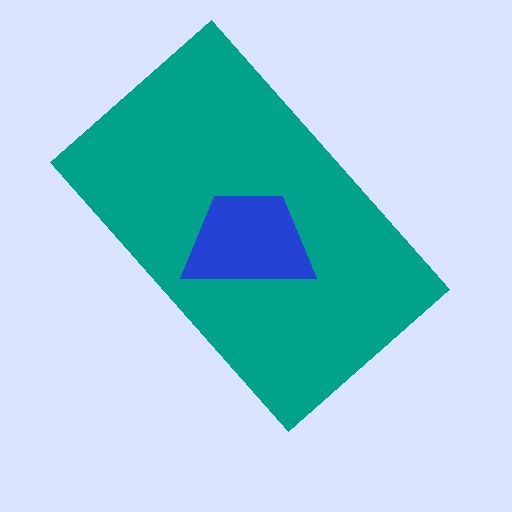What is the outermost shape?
The teal rectangle.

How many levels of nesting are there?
2.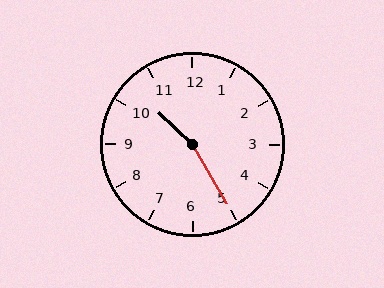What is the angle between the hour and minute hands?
Approximately 162 degrees.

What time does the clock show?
10:25.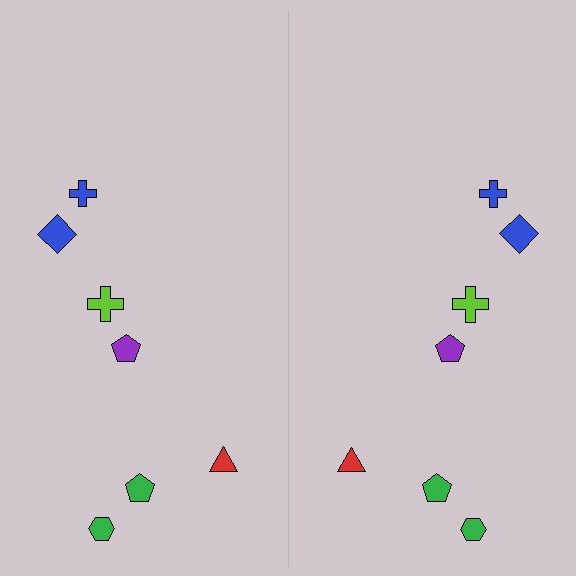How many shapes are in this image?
There are 14 shapes in this image.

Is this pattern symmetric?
Yes, this pattern has bilateral (reflection) symmetry.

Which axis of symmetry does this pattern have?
The pattern has a vertical axis of symmetry running through the center of the image.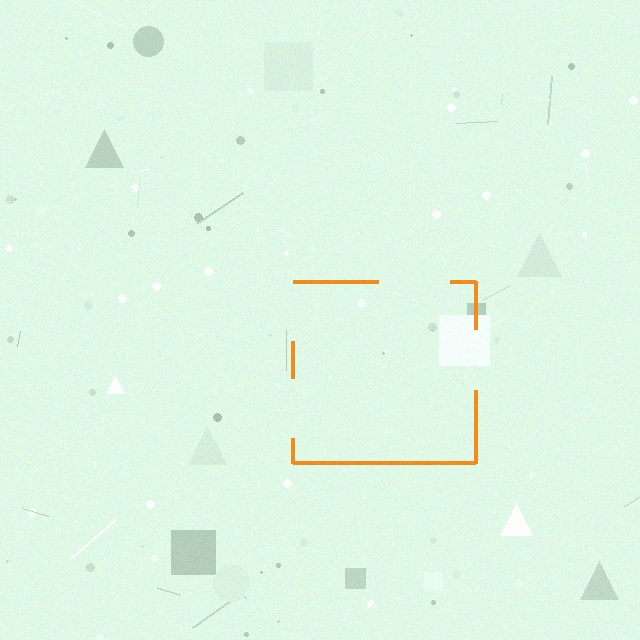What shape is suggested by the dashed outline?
The dashed outline suggests a square.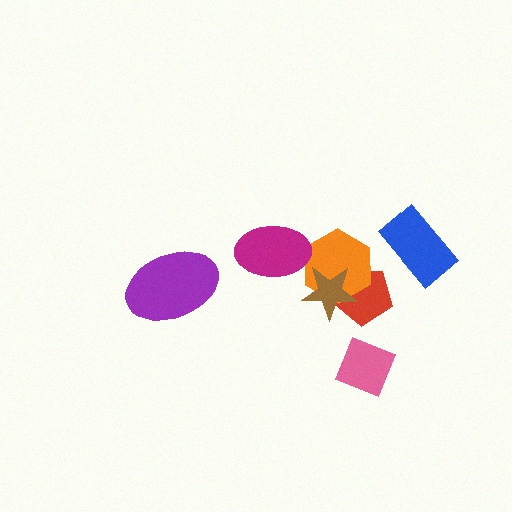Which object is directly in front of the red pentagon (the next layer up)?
The orange hexagon is directly in front of the red pentagon.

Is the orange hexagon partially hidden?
Yes, it is partially covered by another shape.